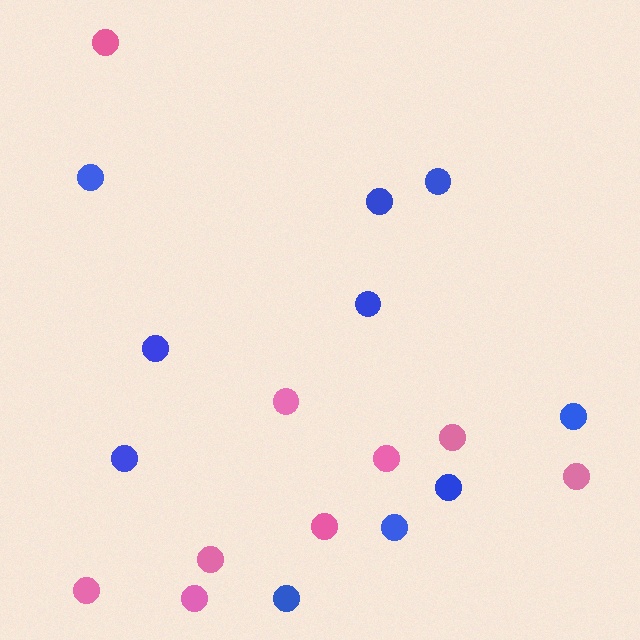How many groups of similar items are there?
There are 2 groups: one group of pink circles (9) and one group of blue circles (10).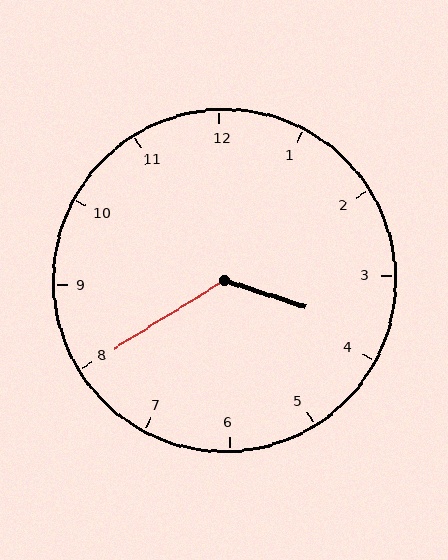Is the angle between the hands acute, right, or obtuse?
It is obtuse.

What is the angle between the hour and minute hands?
Approximately 130 degrees.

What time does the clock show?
3:40.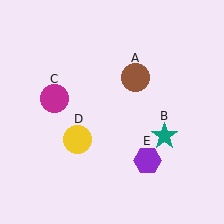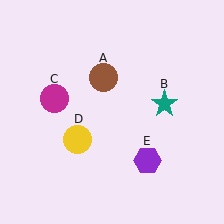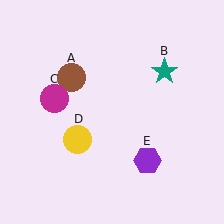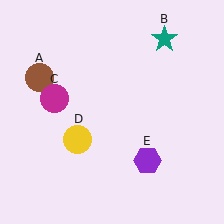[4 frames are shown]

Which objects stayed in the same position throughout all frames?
Magenta circle (object C) and yellow circle (object D) and purple hexagon (object E) remained stationary.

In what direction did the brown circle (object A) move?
The brown circle (object A) moved left.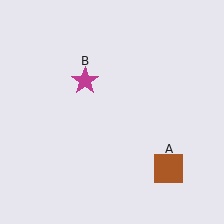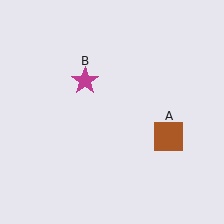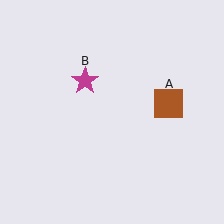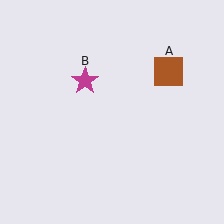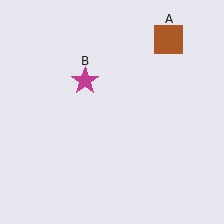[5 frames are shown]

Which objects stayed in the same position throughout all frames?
Magenta star (object B) remained stationary.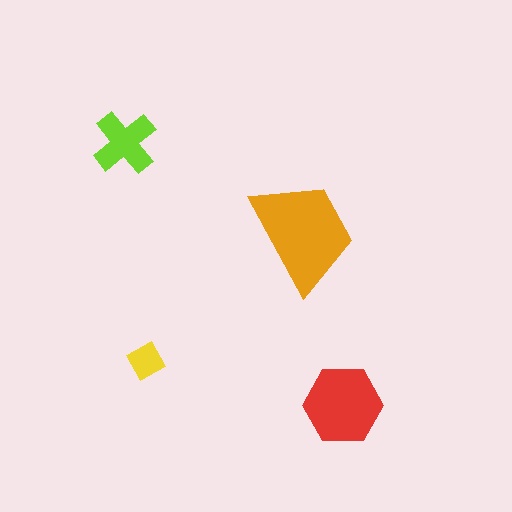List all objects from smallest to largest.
The yellow diamond, the lime cross, the red hexagon, the orange trapezoid.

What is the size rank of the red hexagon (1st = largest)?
2nd.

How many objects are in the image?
There are 4 objects in the image.